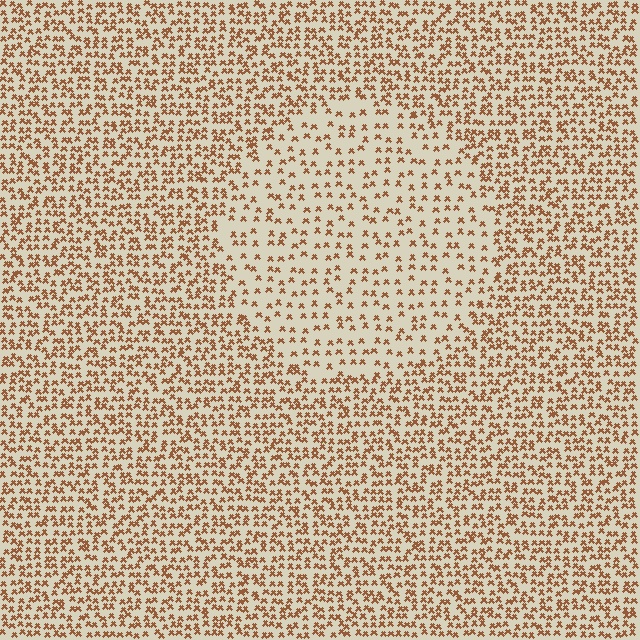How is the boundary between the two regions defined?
The boundary is defined by a change in element density (approximately 2.0x ratio). All elements are the same color, size, and shape.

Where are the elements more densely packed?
The elements are more densely packed outside the circle boundary.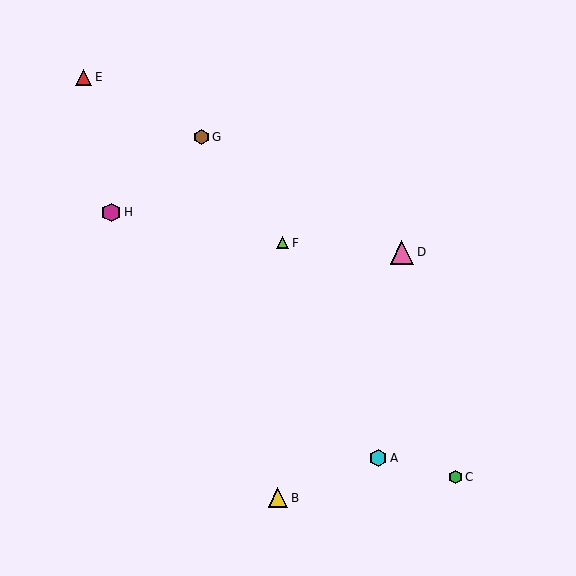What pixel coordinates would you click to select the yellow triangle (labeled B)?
Click at (278, 498) to select the yellow triangle B.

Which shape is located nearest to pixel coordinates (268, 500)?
The yellow triangle (labeled B) at (278, 498) is nearest to that location.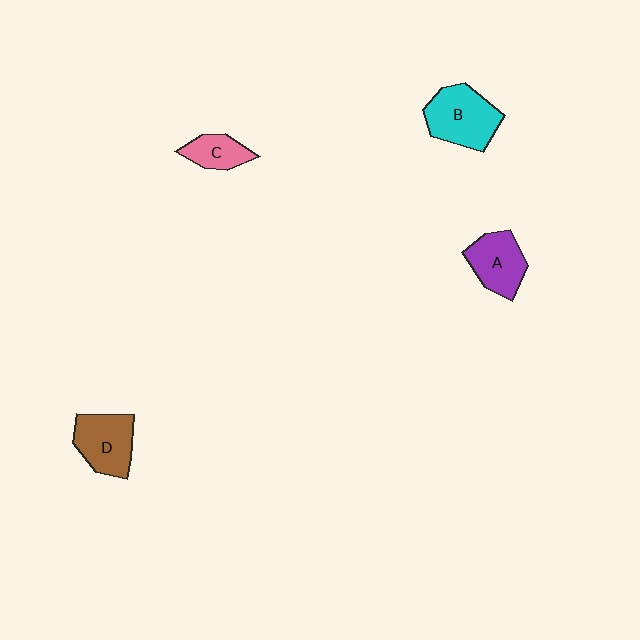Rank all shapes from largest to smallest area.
From largest to smallest: B (cyan), D (brown), A (purple), C (pink).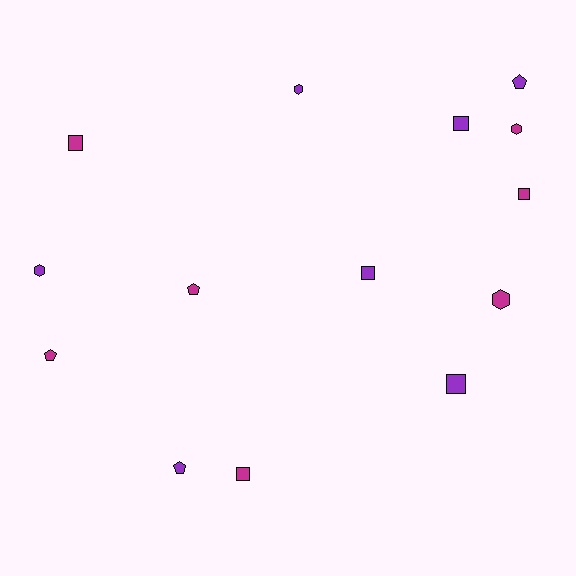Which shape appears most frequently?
Square, with 6 objects.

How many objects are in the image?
There are 14 objects.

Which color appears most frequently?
Magenta, with 7 objects.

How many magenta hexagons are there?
There are 2 magenta hexagons.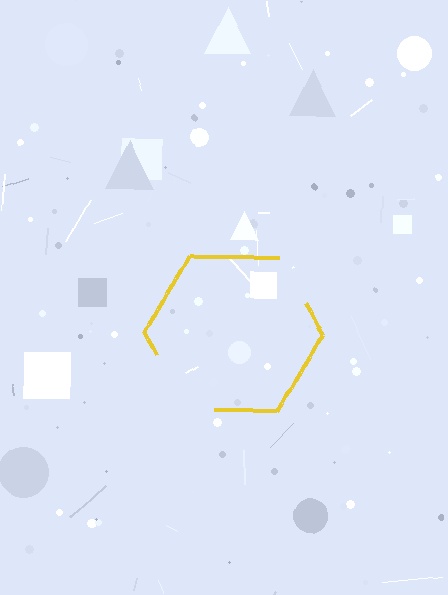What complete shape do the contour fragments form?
The contour fragments form a hexagon.